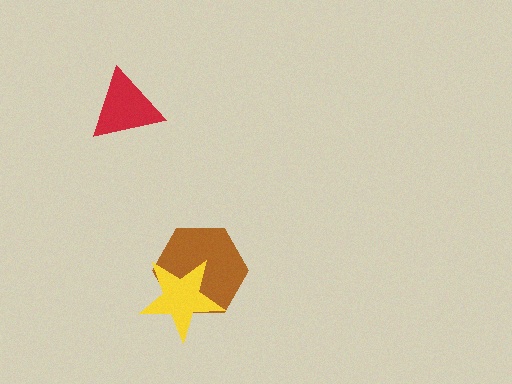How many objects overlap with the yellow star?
1 object overlaps with the yellow star.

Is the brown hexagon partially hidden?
Yes, it is partially covered by another shape.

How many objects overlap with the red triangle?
0 objects overlap with the red triangle.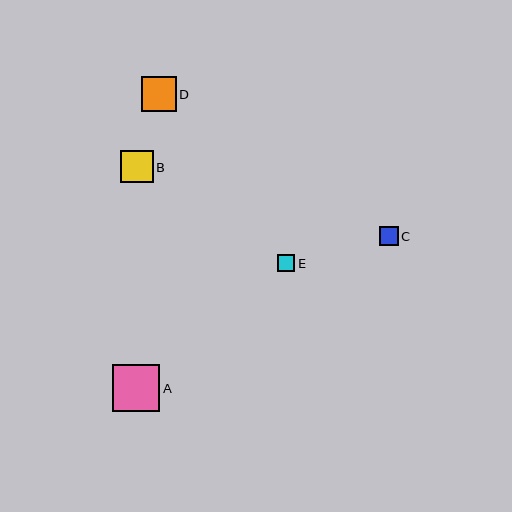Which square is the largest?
Square A is the largest with a size of approximately 47 pixels.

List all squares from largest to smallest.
From largest to smallest: A, D, B, C, E.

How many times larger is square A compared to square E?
Square A is approximately 2.8 times the size of square E.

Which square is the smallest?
Square E is the smallest with a size of approximately 17 pixels.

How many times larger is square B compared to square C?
Square B is approximately 1.8 times the size of square C.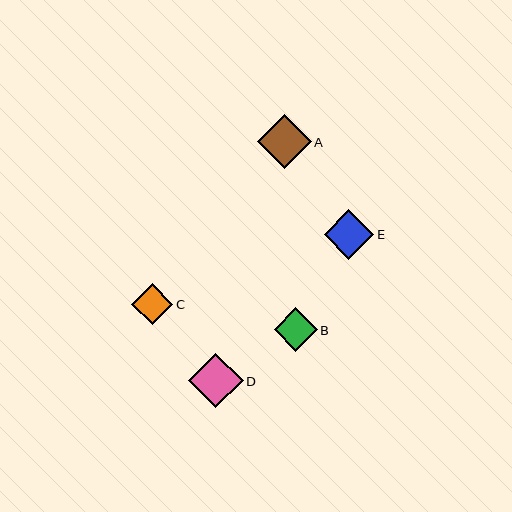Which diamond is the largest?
Diamond D is the largest with a size of approximately 54 pixels.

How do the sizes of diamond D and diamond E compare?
Diamond D and diamond E are approximately the same size.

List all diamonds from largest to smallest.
From largest to smallest: D, A, E, B, C.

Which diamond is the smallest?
Diamond C is the smallest with a size of approximately 41 pixels.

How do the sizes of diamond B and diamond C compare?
Diamond B and diamond C are approximately the same size.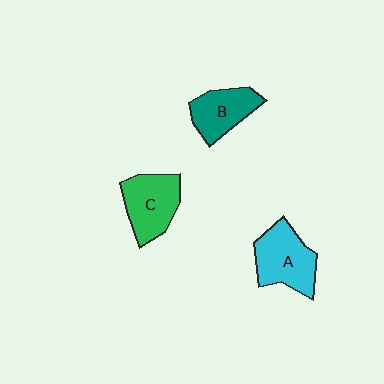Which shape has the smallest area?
Shape B (teal).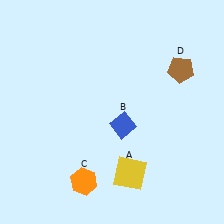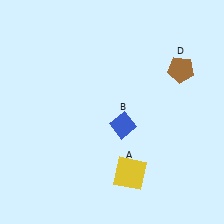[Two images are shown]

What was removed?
The orange hexagon (C) was removed in Image 2.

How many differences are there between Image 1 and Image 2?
There is 1 difference between the two images.